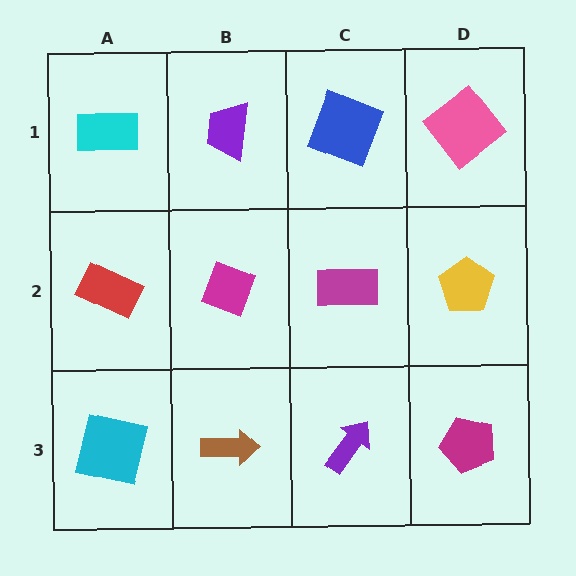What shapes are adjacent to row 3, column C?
A magenta rectangle (row 2, column C), a brown arrow (row 3, column B), a magenta pentagon (row 3, column D).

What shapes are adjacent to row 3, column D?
A yellow pentagon (row 2, column D), a purple arrow (row 3, column C).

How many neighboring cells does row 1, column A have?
2.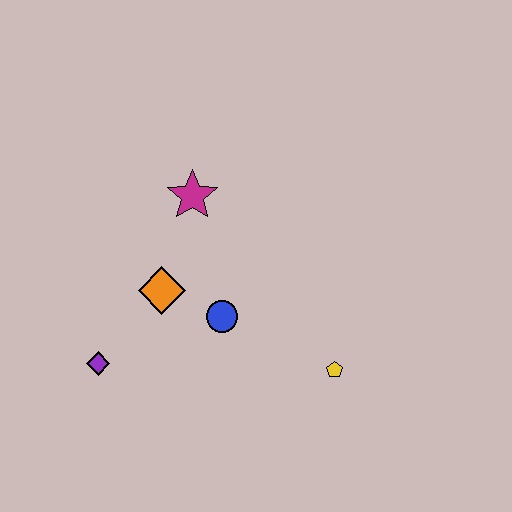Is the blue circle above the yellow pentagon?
Yes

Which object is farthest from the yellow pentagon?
The purple diamond is farthest from the yellow pentagon.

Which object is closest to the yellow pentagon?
The blue circle is closest to the yellow pentagon.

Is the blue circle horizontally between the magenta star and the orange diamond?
No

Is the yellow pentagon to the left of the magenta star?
No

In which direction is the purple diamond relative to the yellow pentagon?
The purple diamond is to the left of the yellow pentagon.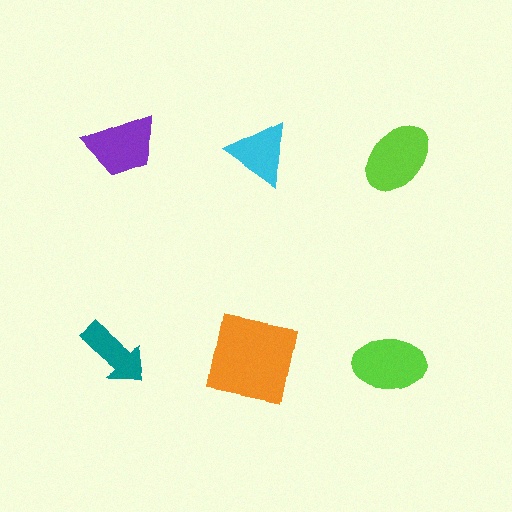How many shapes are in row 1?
3 shapes.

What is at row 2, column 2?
An orange square.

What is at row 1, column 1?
A purple trapezoid.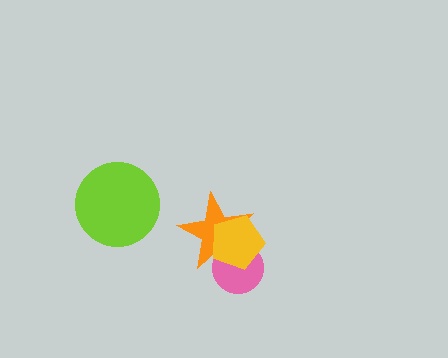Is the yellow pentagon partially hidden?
No, no other shape covers it.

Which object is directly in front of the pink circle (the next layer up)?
The orange star is directly in front of the pink circle.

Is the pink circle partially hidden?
Yes, it is partially covered by another shape.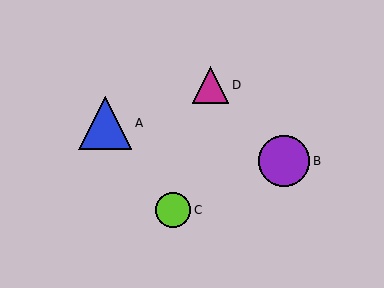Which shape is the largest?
The blue triangle (labeled A) is the largest.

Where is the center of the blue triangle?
The center of the blue triangle is at (105, 123).